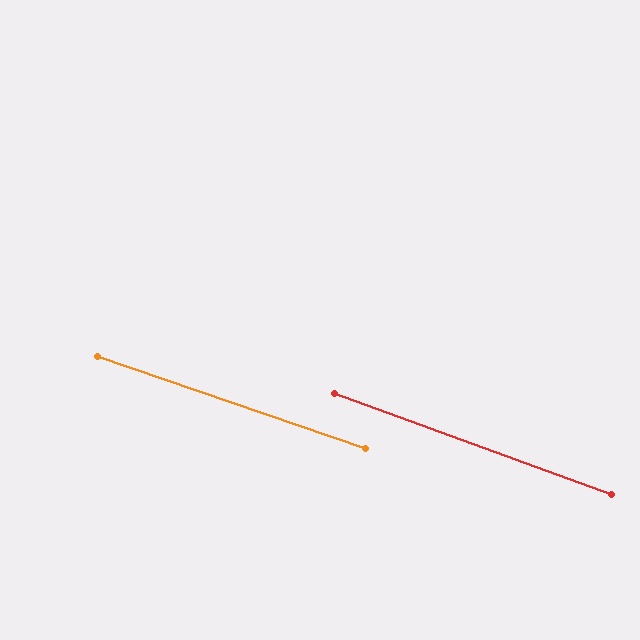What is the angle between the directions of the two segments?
Approximately 1 degree.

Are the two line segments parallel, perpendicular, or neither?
Parallel — their directions differ by only 1.0°.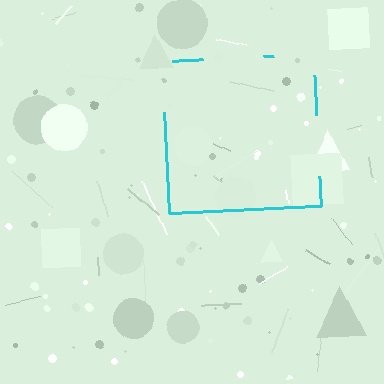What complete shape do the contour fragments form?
The contour fragments form a square.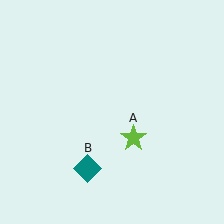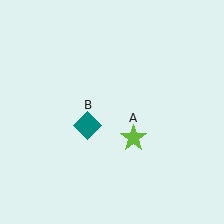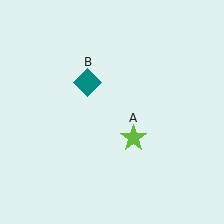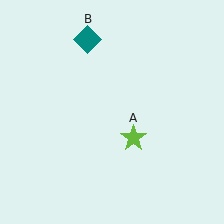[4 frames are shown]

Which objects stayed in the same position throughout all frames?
Lime star (object A) remained stationary.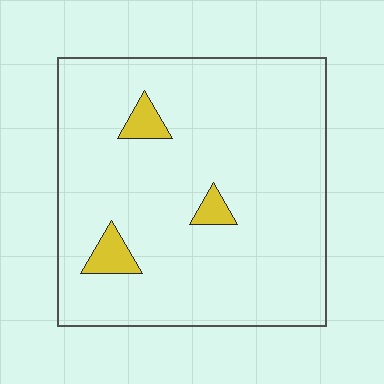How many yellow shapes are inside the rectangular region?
3.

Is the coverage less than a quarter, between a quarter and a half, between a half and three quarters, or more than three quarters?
Less than a quarter.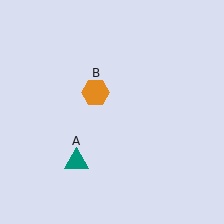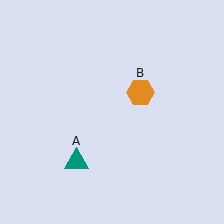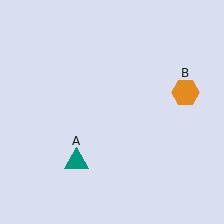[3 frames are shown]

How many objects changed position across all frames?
1 object changed position: orange hexagon (object B).